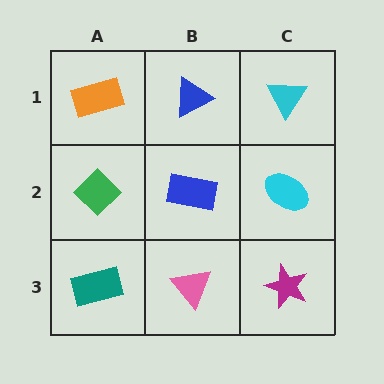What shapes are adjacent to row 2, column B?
A blue triangle (row 1, column B), a pink triangle (row 3, column B), a green diamond (row 2, column A), a cyan ellipse (row 2, column C).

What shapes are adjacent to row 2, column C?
A cyan triangle (row 1, column C), a magenta star (row 3, column C), a blue rectangle (row 2, column B).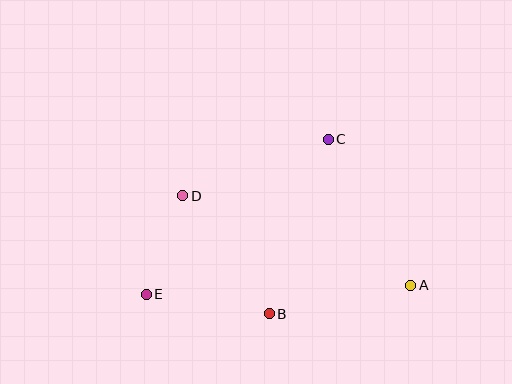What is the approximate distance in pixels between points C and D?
The distance between C and D is approximately 156 pixels.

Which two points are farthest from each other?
Points A and E are farthest from each other.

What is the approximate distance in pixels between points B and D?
The distance between B and D is approximately 146 pixels.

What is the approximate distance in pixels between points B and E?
The distance between B and E is approximately 125 pixels.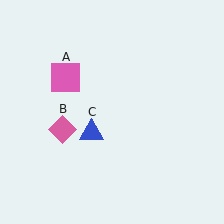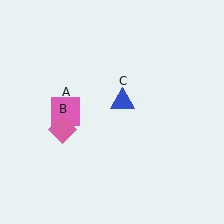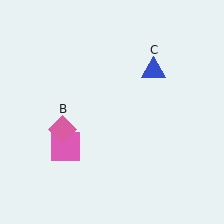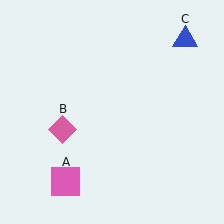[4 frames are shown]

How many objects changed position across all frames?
2 objects changed position: pink square (object A), blue triangle (object C).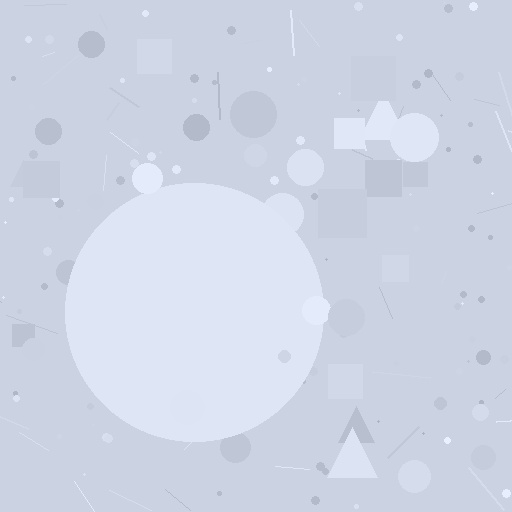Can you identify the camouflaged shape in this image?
The camouflaged shape is a circle.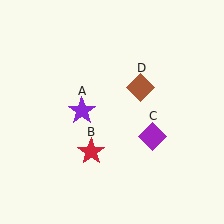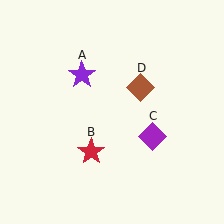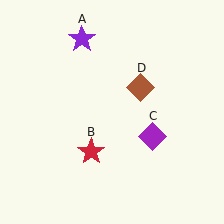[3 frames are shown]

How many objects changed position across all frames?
1 object changed position: purple star (object A).